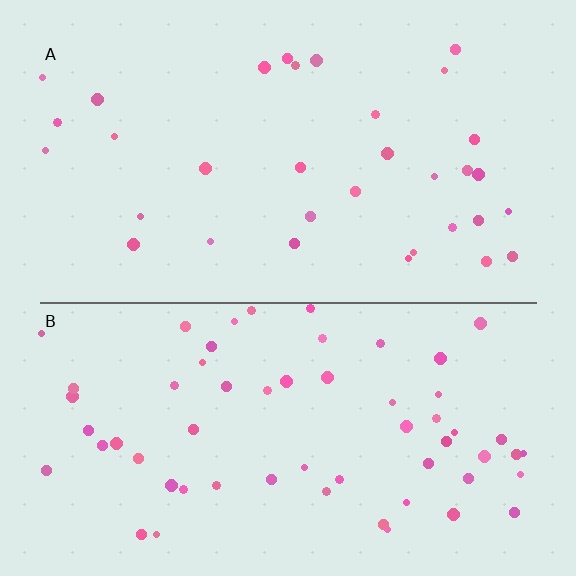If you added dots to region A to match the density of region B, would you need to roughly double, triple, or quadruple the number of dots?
Approximately double.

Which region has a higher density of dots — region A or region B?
B (the bottom).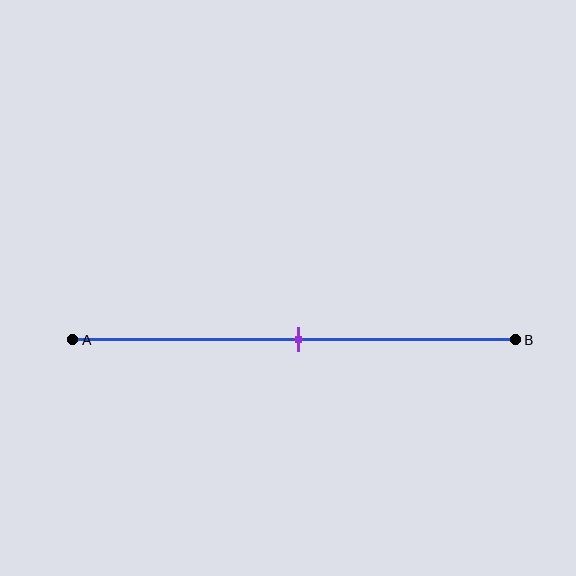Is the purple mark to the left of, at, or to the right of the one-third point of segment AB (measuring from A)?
The purple mark is to the right of the one-third point of segment AB.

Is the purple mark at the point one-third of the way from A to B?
No, the mark is at about 50% from A, not at the 33% one-third point.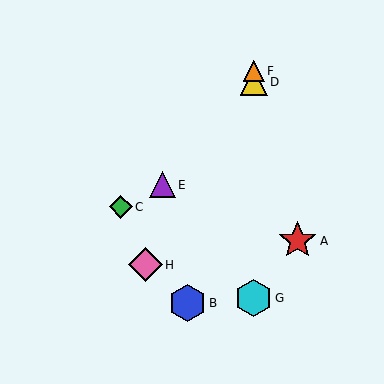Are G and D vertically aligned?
Yes, both are at x≈254.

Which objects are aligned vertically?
Objects D, F, G are aligned vertically.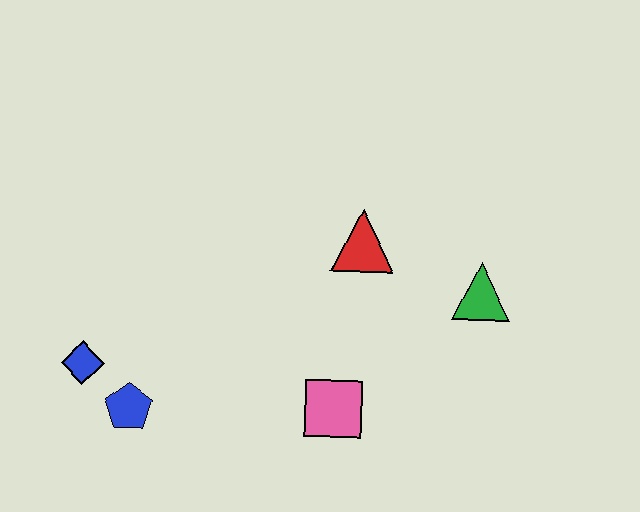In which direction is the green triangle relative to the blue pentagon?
The green triangle is to the right of the blue pentagon.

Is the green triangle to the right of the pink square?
Yes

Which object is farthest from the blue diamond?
The green triangle is farthest from the blue diamond.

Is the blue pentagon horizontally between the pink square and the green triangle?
No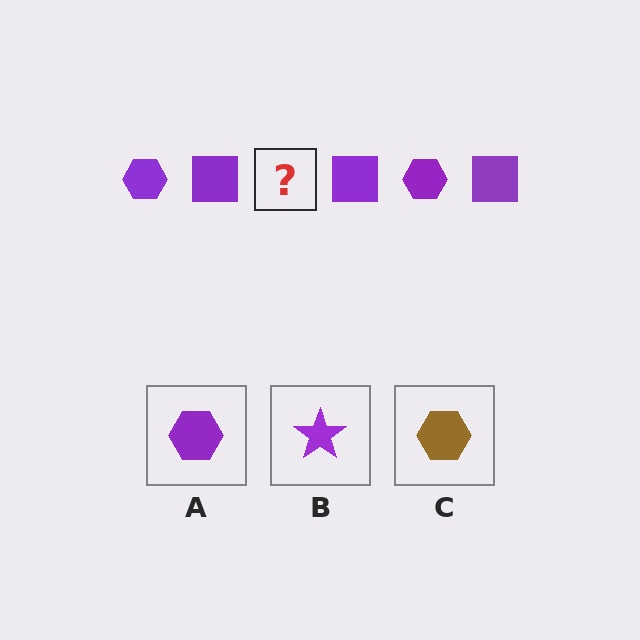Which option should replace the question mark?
Option A.